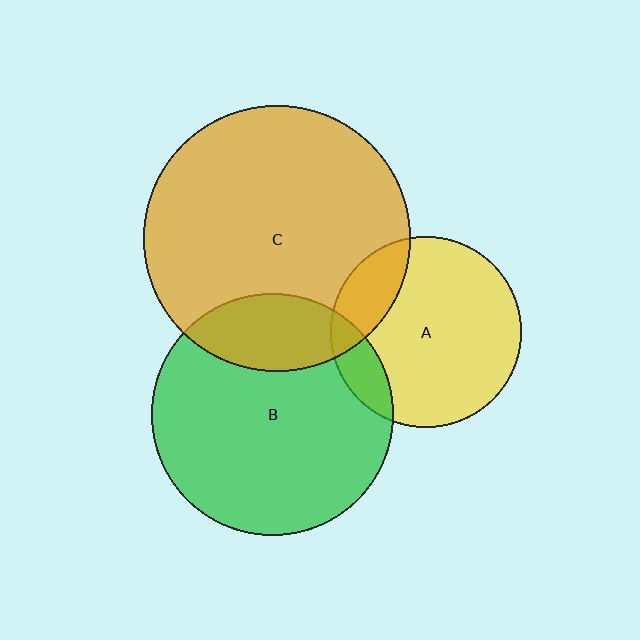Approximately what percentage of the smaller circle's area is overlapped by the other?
Approximately 15%.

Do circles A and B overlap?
Yes.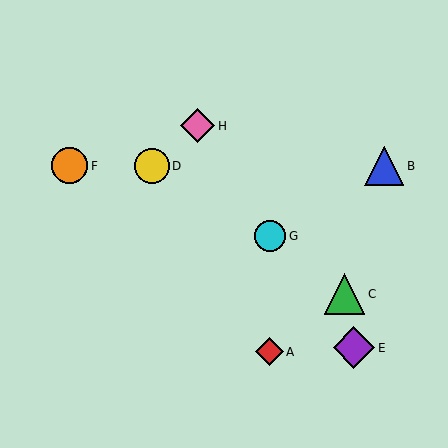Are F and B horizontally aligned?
Yes, both are at y≈166.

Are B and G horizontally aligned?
No, B is at y≈166 and G is at y≈236.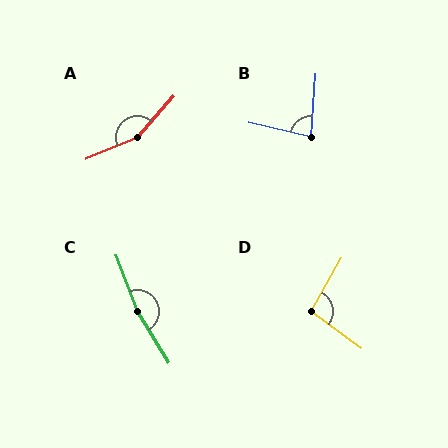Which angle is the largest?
C, at approximately 170 degrees.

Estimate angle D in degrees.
Approximately 96 degrees.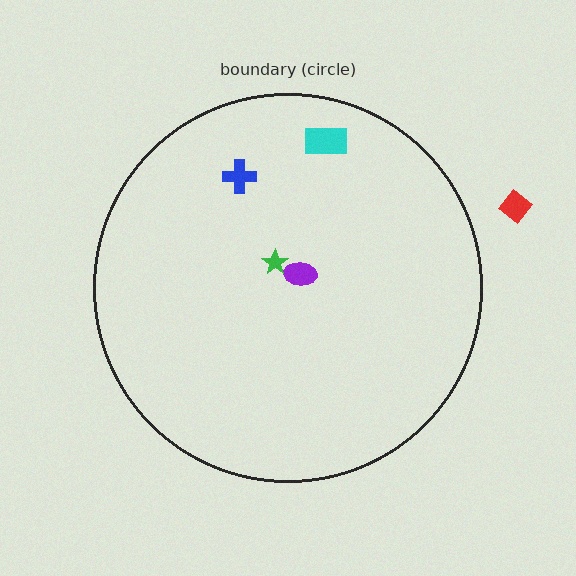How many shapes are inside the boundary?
4 inside, 1 outside.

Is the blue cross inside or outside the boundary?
Inside.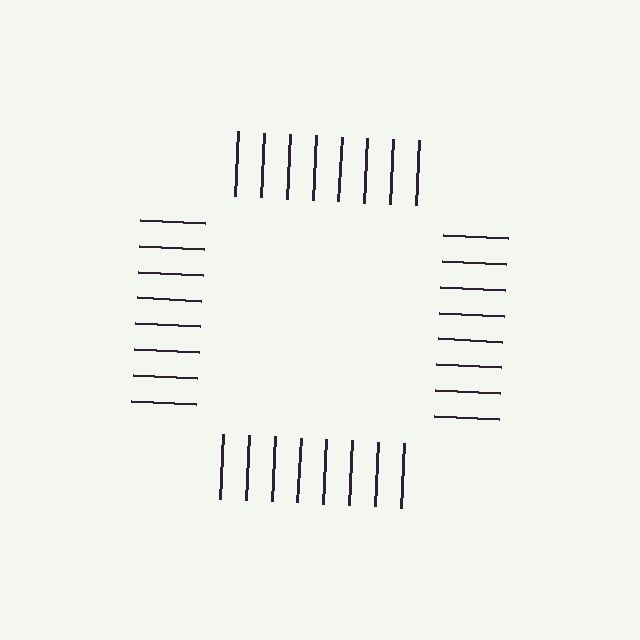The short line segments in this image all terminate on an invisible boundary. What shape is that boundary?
An illusory square — the line segments terminate on its edges but no continuous stroke is drawn.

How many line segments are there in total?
32 — 8 along each of the 4 edges.